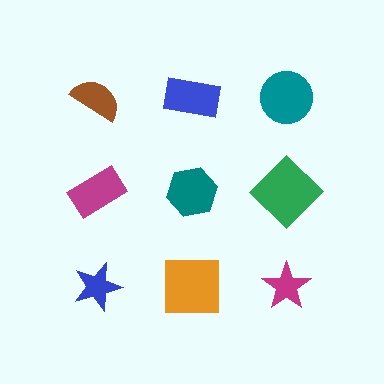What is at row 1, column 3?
A teal circle.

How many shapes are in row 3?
3 shapes.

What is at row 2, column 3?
A green diamond.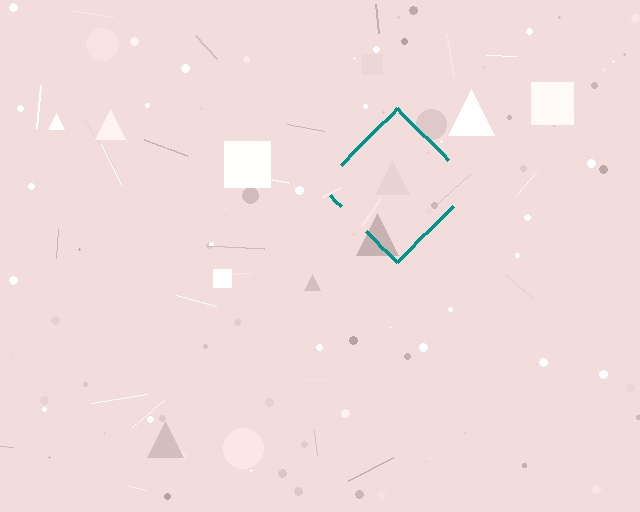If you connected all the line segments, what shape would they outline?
They would outline a diamond.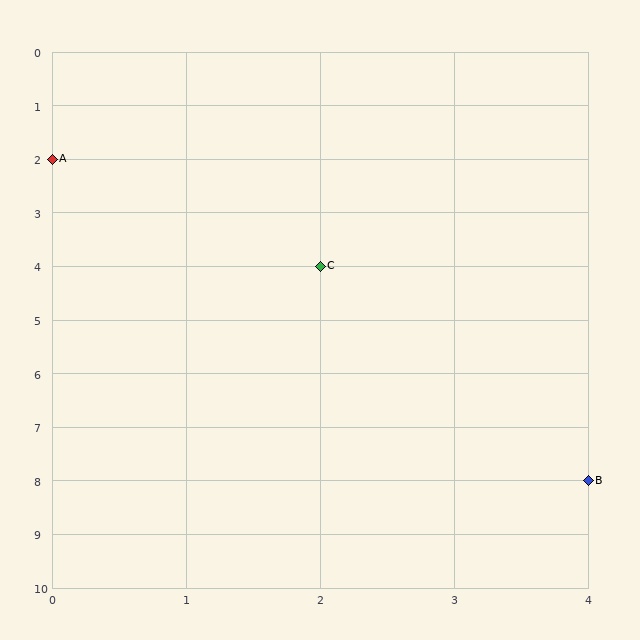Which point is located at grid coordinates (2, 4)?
Point C is at (2, 4).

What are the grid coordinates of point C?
Point C is at grid coordinates (2, 4).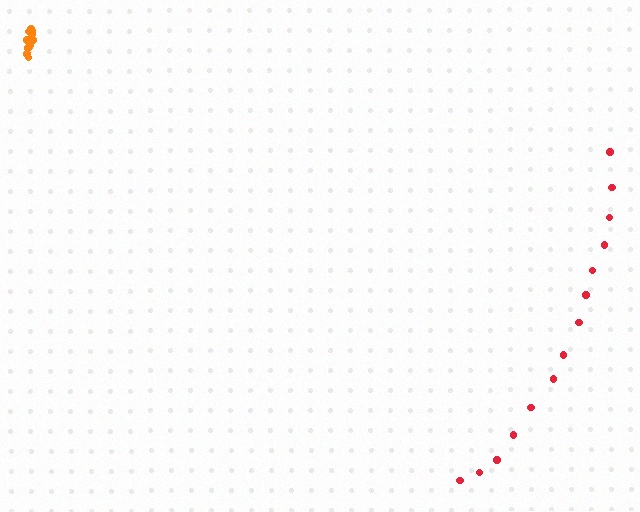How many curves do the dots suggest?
There are 2 distinct paths.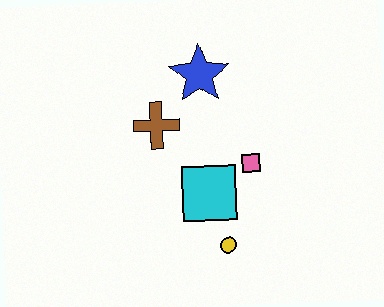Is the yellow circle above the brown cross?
No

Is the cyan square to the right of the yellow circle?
No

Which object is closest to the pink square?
The cyan square is closest to the pink square.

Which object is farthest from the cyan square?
The blue star is farthest from the cyan square.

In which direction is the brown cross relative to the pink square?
The brown cross is to the left of the pink square.